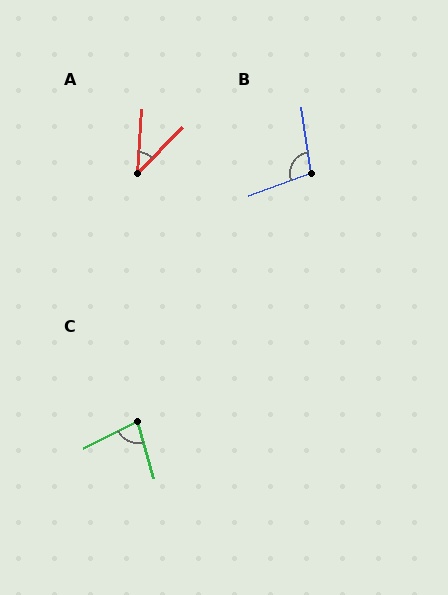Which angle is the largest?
B, at approximately 102 degrees.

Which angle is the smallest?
A, at approximately 40 degrees.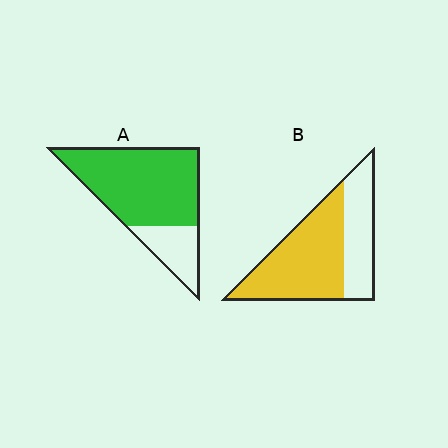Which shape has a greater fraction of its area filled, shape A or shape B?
Shape A.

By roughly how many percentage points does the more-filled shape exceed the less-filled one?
By roughly 10 percentage points (A over B).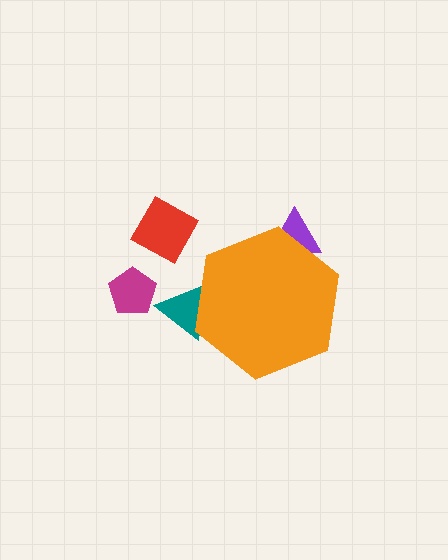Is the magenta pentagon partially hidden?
No, the magenta pentagon is fully visible.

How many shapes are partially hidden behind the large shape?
2 shapes are partially hidden.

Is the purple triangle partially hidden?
Yes, the purple triangle is partially hidden behind the orange hexagon.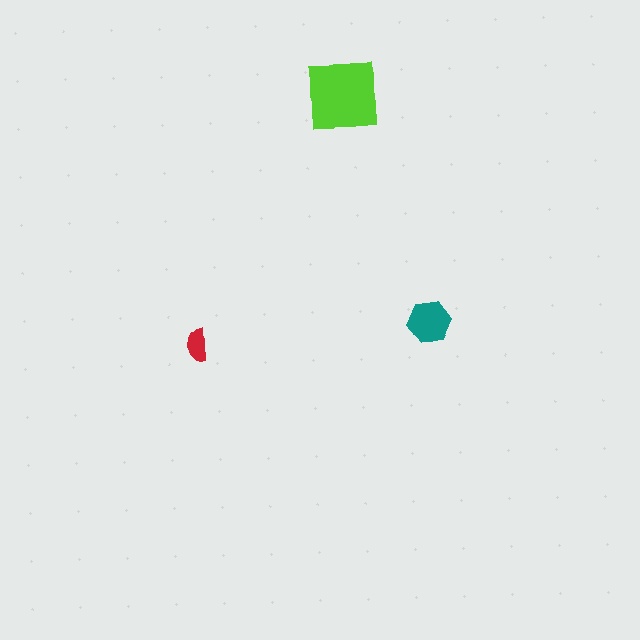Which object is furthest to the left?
The red semicircle is leftmost.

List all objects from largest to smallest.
The lime square, the teal hexagon, the red semicircle.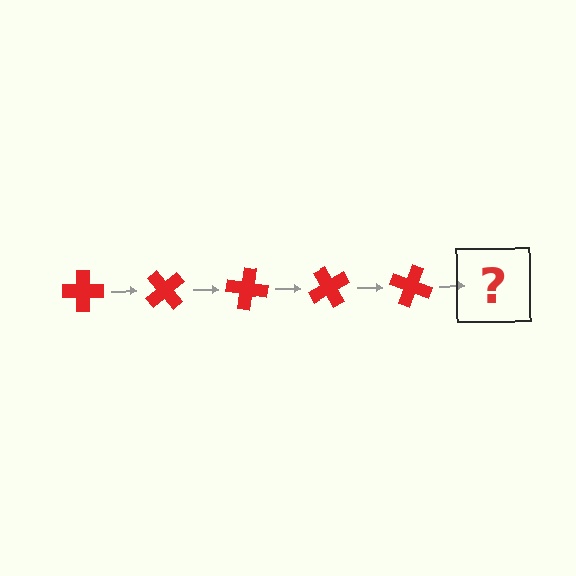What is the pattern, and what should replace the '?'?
The pattern is that the cross rotates 50 degrees each step. The '?' should be a red cross rotated 250 degrees.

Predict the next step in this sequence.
The next step is a red cross rotated 250 degrees.